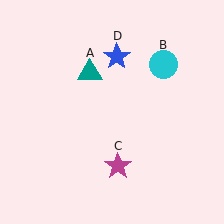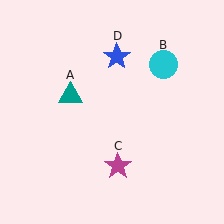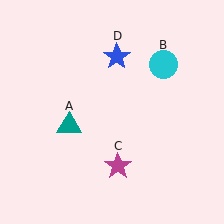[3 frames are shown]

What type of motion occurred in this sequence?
The teal triangle (object A) rotated counterclockwise around the center of the scene.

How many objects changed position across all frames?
1 object changed position: teal triangle (object A).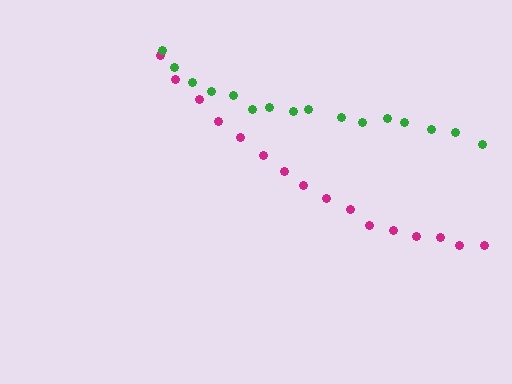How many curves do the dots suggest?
There are 2 distinct paths.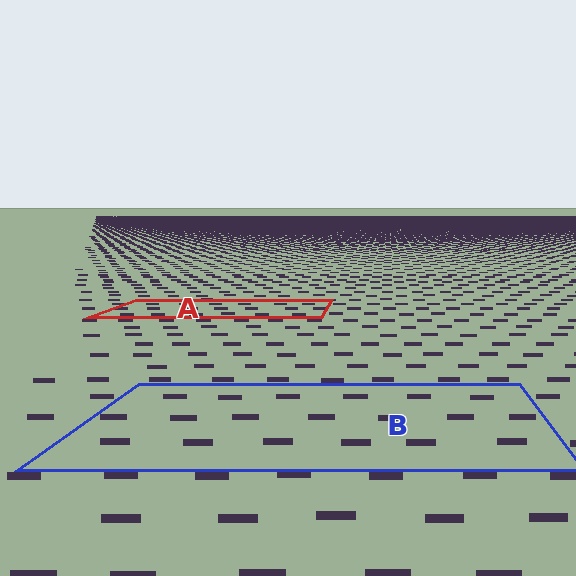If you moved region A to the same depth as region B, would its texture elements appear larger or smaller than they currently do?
They would appear larger. At a closer depth, the same texture elements are projected at a bigger on-screen size.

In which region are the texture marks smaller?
The texture marks are smaller in region A, because it is farther away.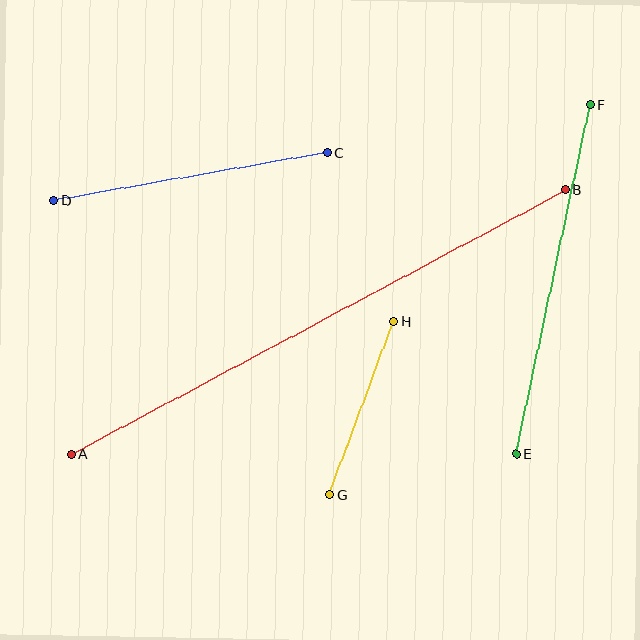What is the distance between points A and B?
The distance is approximately 561 pixels.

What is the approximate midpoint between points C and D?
The midpoint is at approximately (190, 177) pixels.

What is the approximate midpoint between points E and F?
The midpoint is at approximately (553, 279) pixels.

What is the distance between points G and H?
The distance is approximately 185 pixels.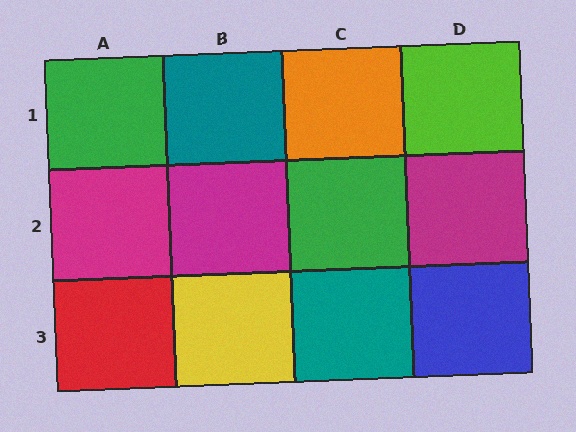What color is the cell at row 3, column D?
Blue.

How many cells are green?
2 cells are green.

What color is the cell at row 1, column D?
Lime.